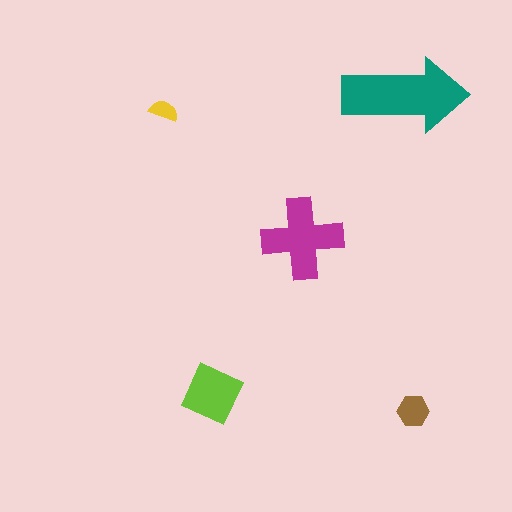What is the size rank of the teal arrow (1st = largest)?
1st.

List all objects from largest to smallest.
The teal arrow, the magenta cross, the lime diamond, the brown hexagon, the yellow semicircle.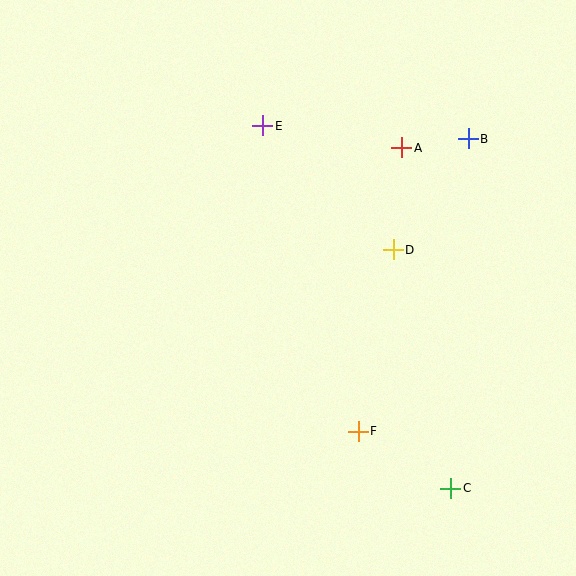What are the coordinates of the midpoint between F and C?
The midpoint between F and C is at (405, 460).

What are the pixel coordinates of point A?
Point A is at (402, 148).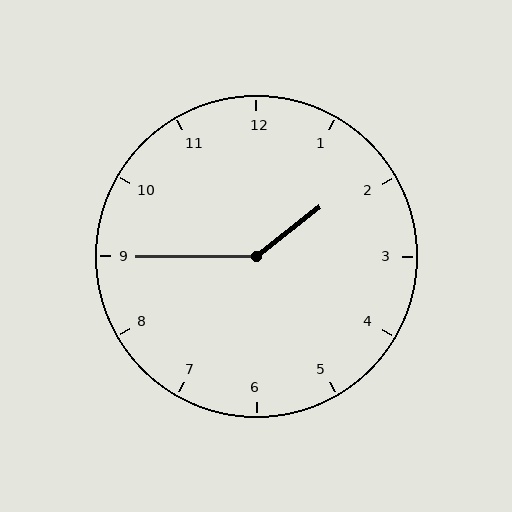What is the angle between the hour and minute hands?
Approximately 142 degrees.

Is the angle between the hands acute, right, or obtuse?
It is obtuse.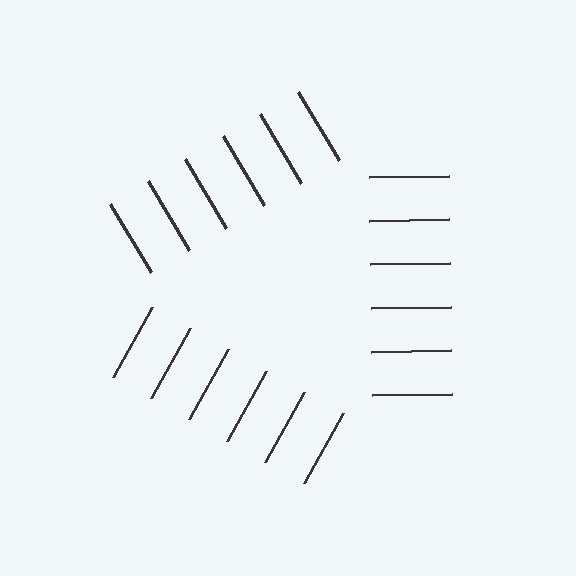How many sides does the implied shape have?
3 sides — the line-ends trace a triangle.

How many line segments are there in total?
18 — 6 along each of the 3 edges.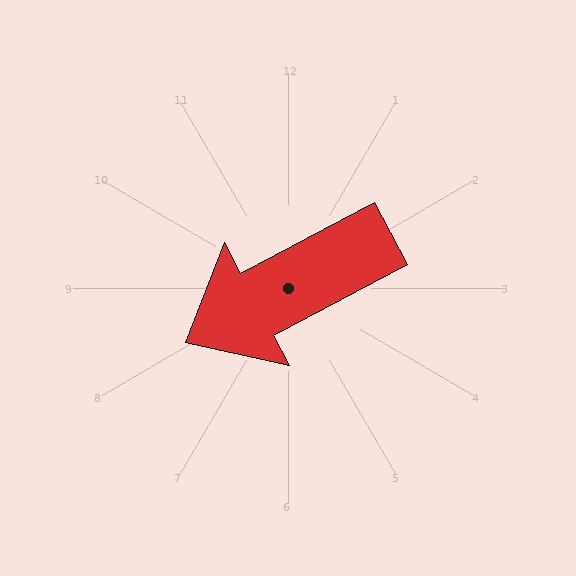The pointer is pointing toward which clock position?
Roughly 8 o'clock.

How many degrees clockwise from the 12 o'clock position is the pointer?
Approximately 242 degrees.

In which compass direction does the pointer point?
Southwest.